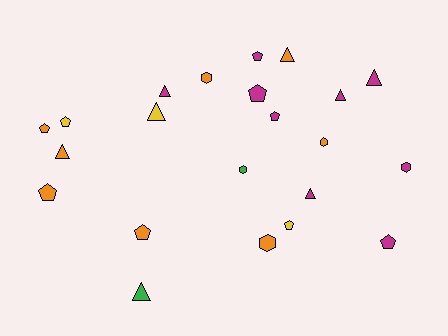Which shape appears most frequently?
Pentagon, with 9 objects.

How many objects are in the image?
There are 22 objects.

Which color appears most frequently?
Magenta, with 9 objects.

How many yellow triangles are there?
There is 1 yellow triangle.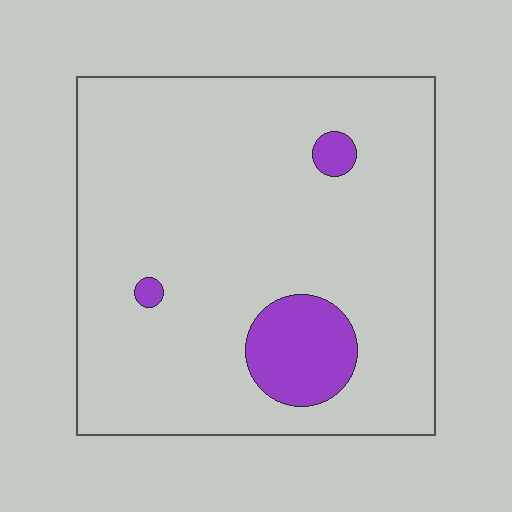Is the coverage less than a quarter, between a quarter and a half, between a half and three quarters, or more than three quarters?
Less than a quarter.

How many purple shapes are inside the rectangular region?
3.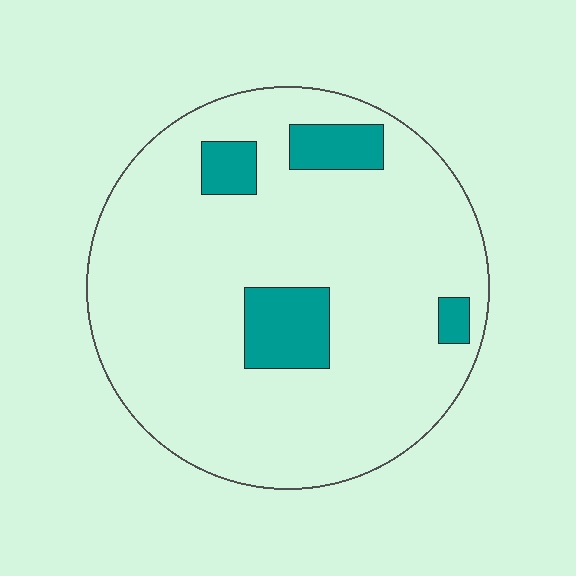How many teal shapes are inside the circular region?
4.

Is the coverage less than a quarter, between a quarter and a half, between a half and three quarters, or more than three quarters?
Less than a quarter.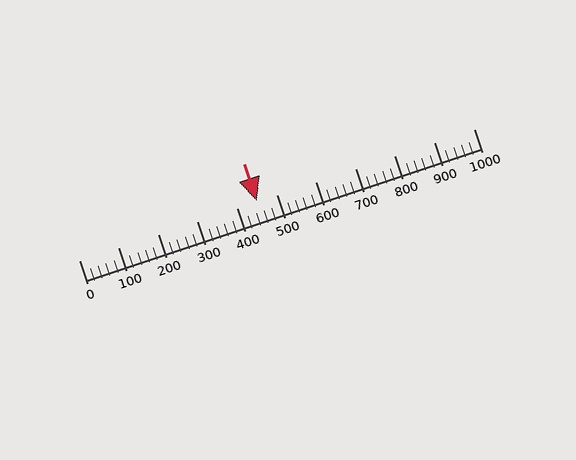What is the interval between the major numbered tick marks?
The major tick marks are spaced 100 units apart.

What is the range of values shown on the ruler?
The ruler shows values from 0 to 1000.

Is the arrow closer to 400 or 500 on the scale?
The arrow is closer to 500.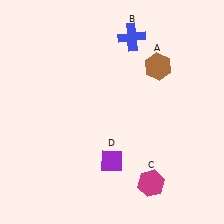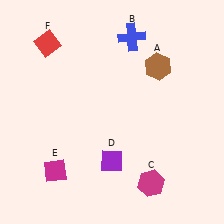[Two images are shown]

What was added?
A magenta diamond (E), a red diamond (F) were added in Image 2.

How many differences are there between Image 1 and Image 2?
There are 2 differences between the two images.